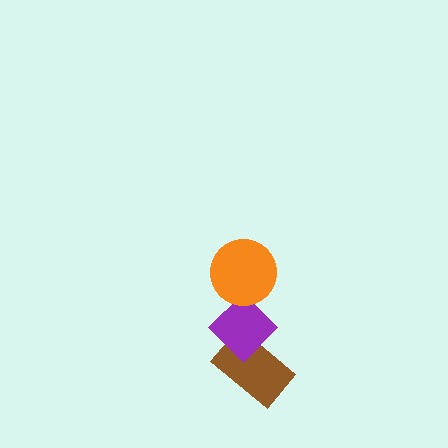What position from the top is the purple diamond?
The purple diamond is 2nd from the top.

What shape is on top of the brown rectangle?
The purple diamond is on top of the brown rectangle.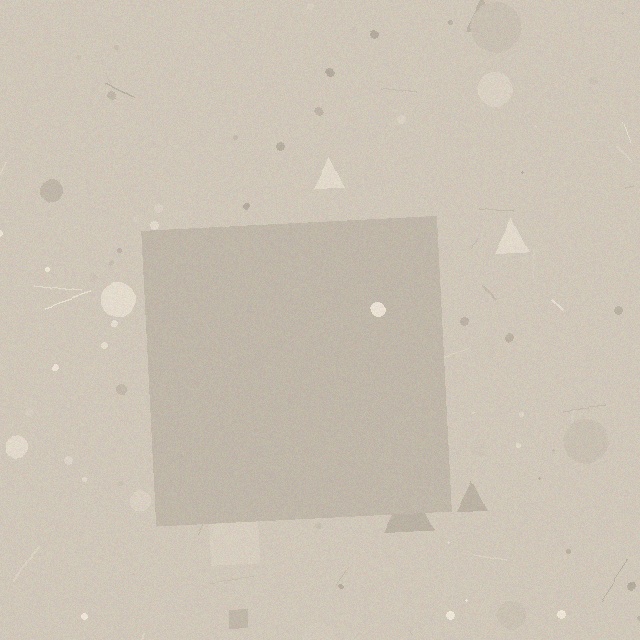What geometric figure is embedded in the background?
A square is embedded in the background.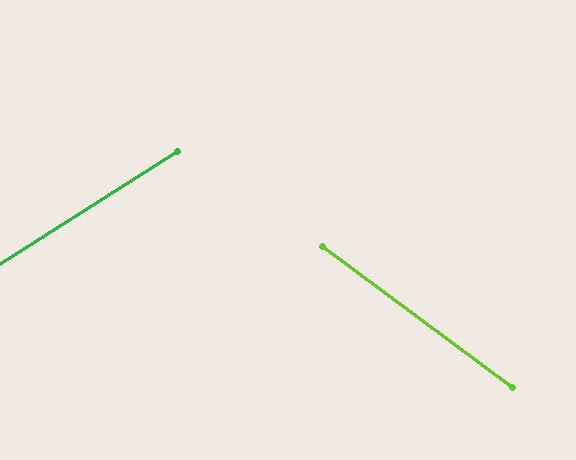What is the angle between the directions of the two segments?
Approximately 69 degrees.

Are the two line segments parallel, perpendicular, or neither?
Neither parallel nor perpendicular — they differ by about 69°.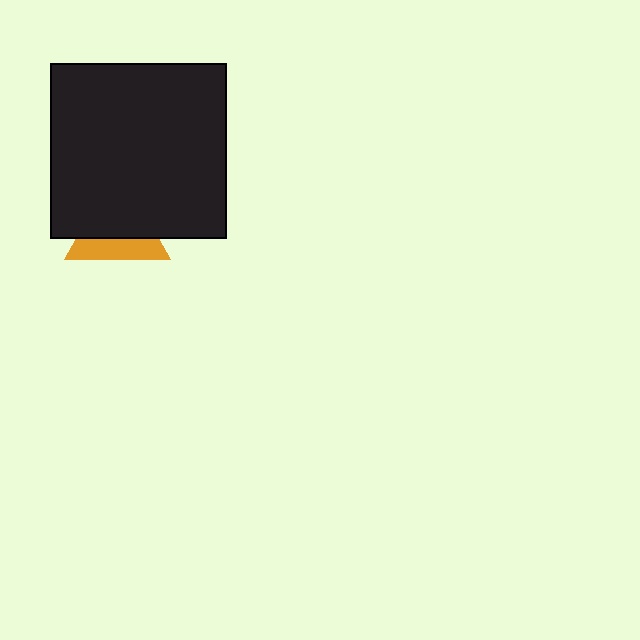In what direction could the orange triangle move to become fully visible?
The orange triangle could move down. That would shift it out from behind the black square entirely.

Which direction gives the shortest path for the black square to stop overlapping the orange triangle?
Moving up gives the shortest separation.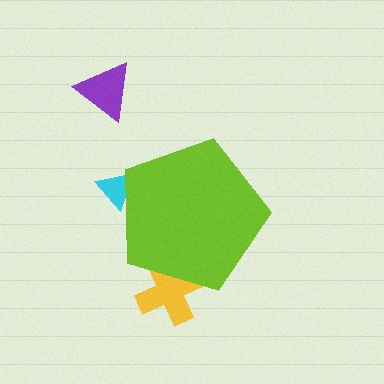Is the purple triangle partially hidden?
No, the purple triangle is fully visible.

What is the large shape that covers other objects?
A lime pentagon.